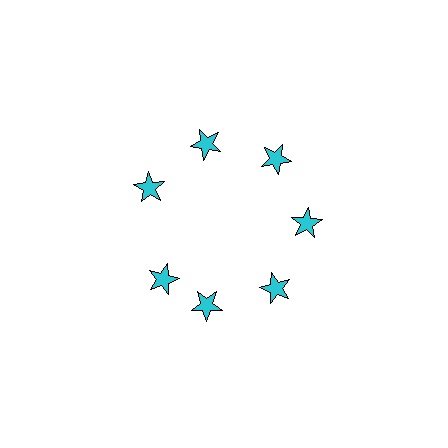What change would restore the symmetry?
The symmetry would be restored by rotating it back into even spacing with its neighbors so that all 7 stars sit at equal angles and equal distance from the center.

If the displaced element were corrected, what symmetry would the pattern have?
It would have 7-fold rotational symmetry — the pattern would map onto itself every 51 degrees.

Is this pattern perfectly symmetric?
No. The 7 cyan stars are arranged in a ring, but one element near the 8 o'clock position is rotated out of alignment along the ring, breaking the 7-fold rotational symmetry.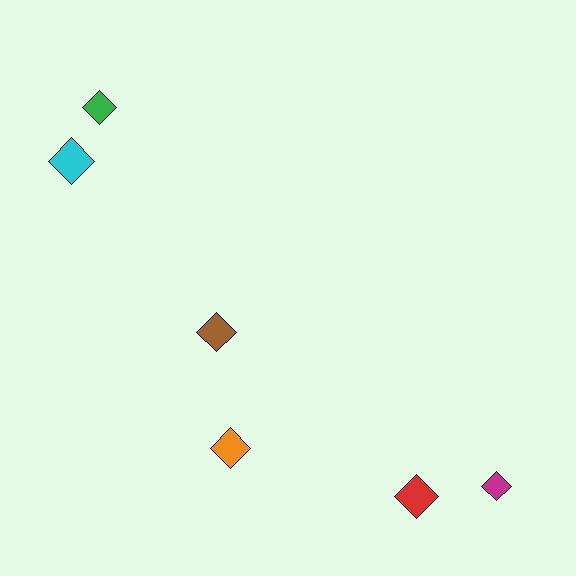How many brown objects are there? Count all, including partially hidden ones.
There is 1 brown object.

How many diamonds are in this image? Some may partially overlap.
There are 6 diamonds.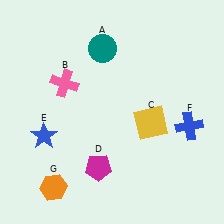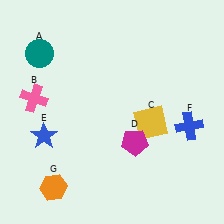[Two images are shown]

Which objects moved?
The objects that moved are: the teal circle (A), the pink cross (B), the magenta pentagon (D).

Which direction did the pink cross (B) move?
The pink cross (B) moved left.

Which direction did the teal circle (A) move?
The teal circle (A) moved left.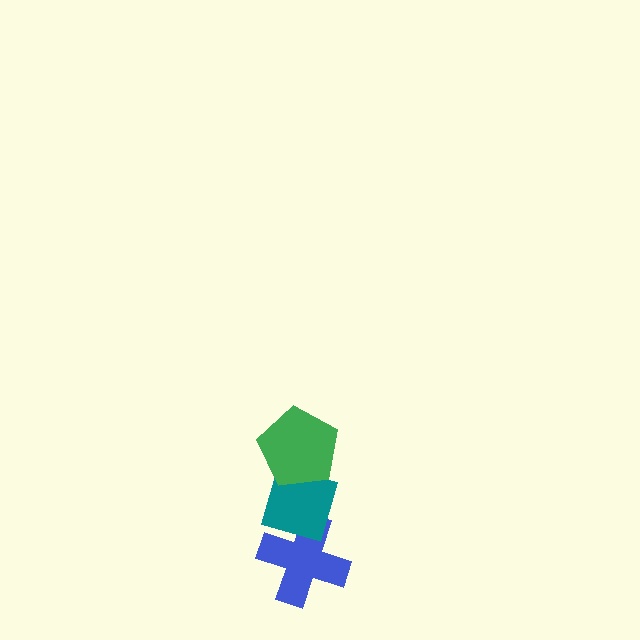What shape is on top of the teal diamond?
The green pentagon is on top of the teal diamond.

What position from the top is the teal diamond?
The teal diamond is 2nd from the top.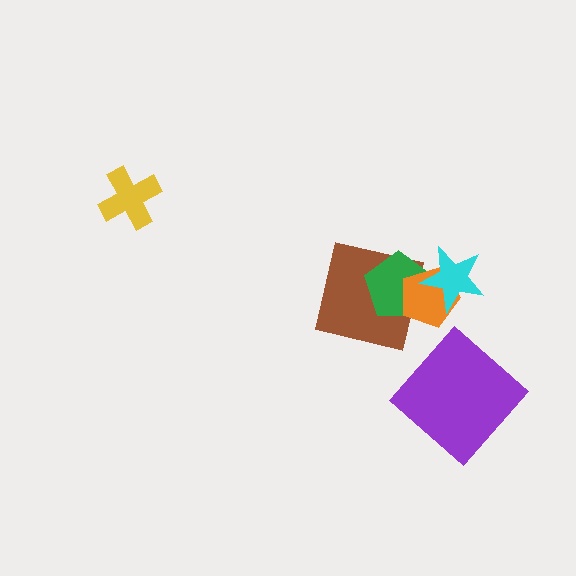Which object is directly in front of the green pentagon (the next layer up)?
The orange pentagon is directly in front of the green pentagon.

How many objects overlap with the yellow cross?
0 objects overlap with the yellow cross.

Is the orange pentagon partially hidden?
Yes, it is partially covered by another shape.